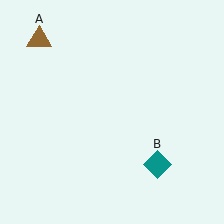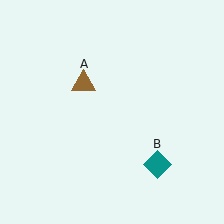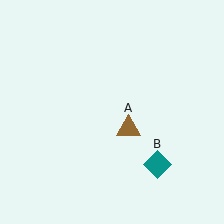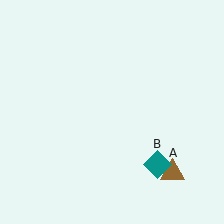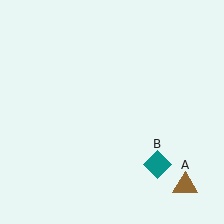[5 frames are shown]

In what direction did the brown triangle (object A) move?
The brown triangle (object A) moved down and to the right.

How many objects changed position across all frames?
1 object changed position: brown triangle (object A).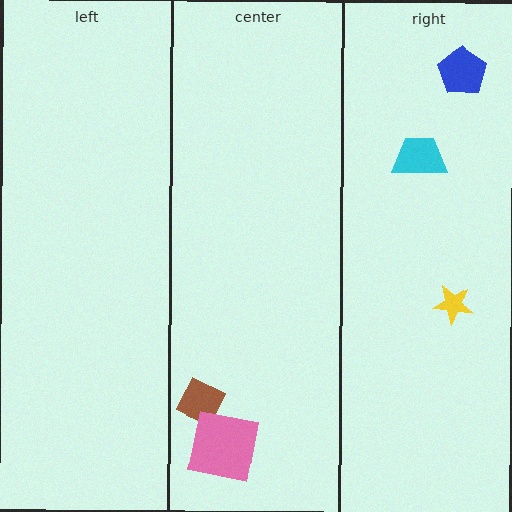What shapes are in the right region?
The blue pentagon, the yellow star, the cyan trapezoid.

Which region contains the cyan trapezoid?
The right region.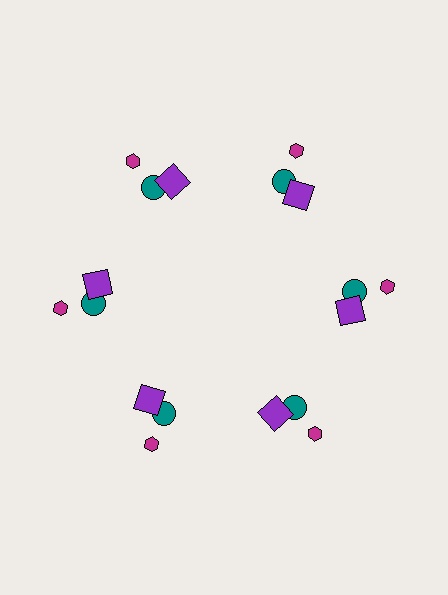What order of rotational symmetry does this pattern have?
This pattern has 6-fold rotational symmetry.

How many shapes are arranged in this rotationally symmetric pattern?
There are 18 shapes, arranged in 6 groups of 3.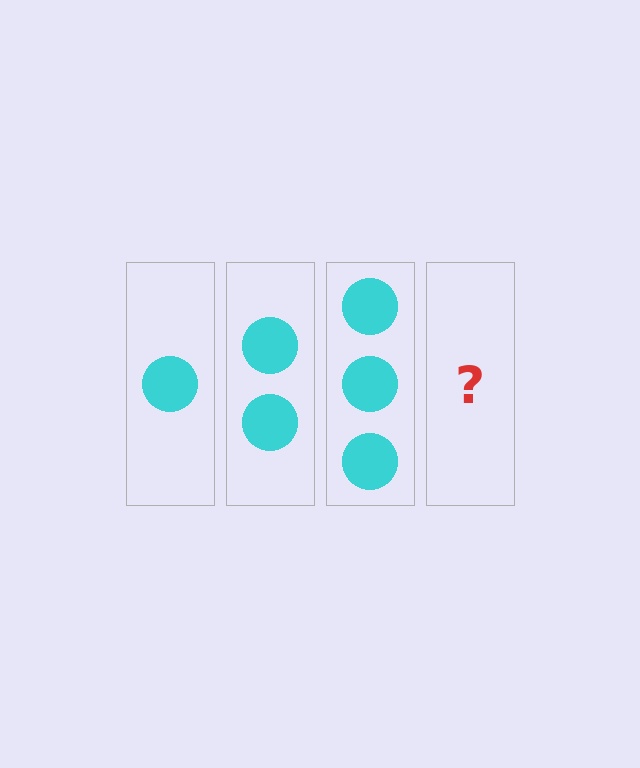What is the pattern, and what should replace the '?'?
The pattern is that each step adds one more circle. The '?' should be 4 circles.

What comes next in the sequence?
The next element should be 4 circles.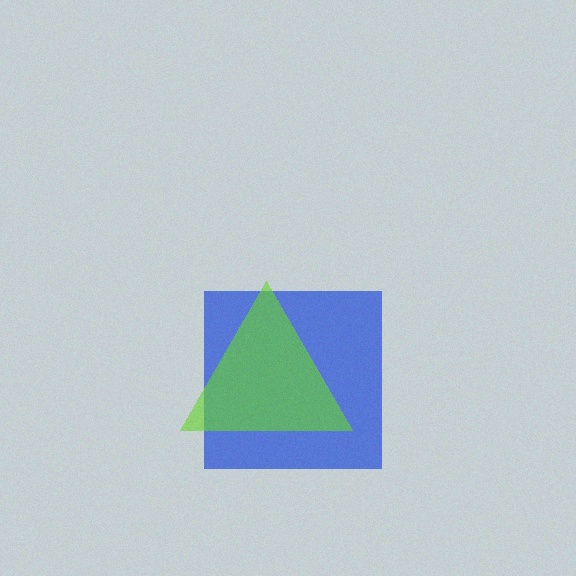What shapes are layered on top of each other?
The layered shapes are: a blue square, a lime triangle.